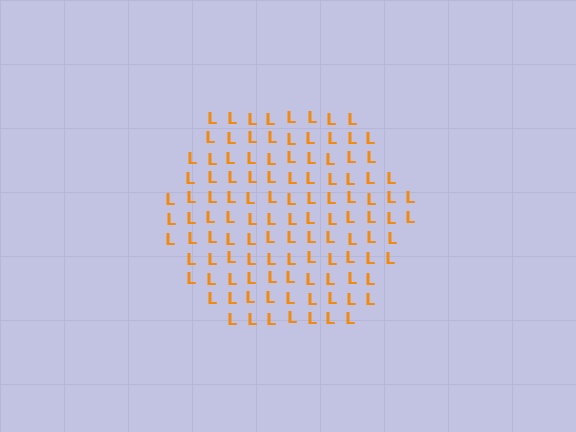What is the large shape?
The large shape is a hexagon.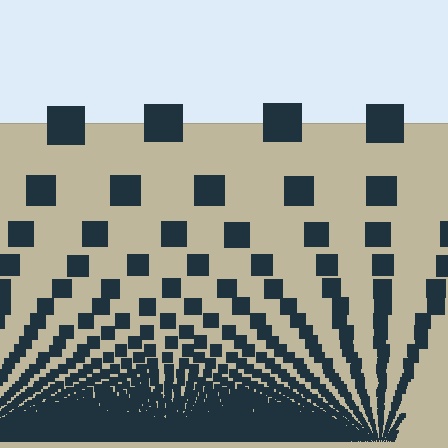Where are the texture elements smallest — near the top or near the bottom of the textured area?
Near the bottom.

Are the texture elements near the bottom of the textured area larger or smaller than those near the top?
Smaller. The gradient is inverted — elements near the bottom are smaller and denser.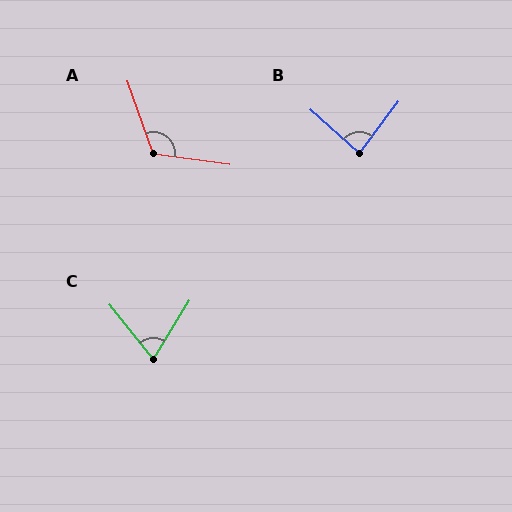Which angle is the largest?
A, at approximately 118 degrees.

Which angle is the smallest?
C, at approximately 70 degrees.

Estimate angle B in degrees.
Approximately 85 degrees.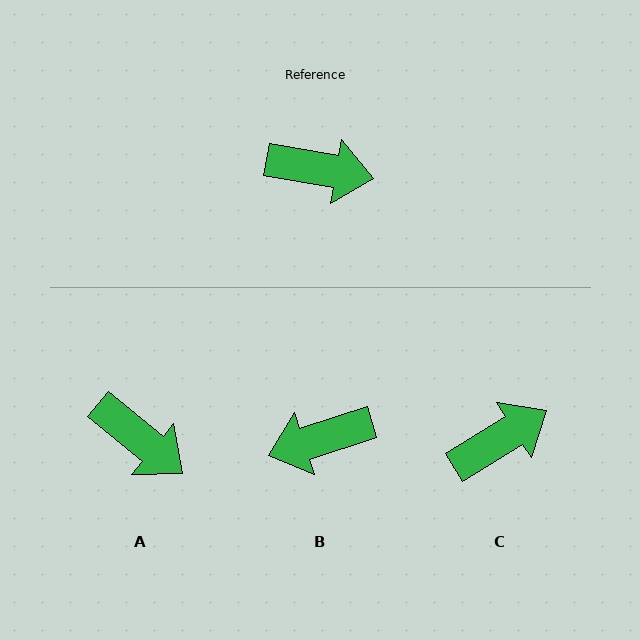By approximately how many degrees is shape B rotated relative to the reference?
Approximately 153 degrees clockwise.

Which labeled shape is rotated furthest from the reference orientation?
B, about 153 degrees away.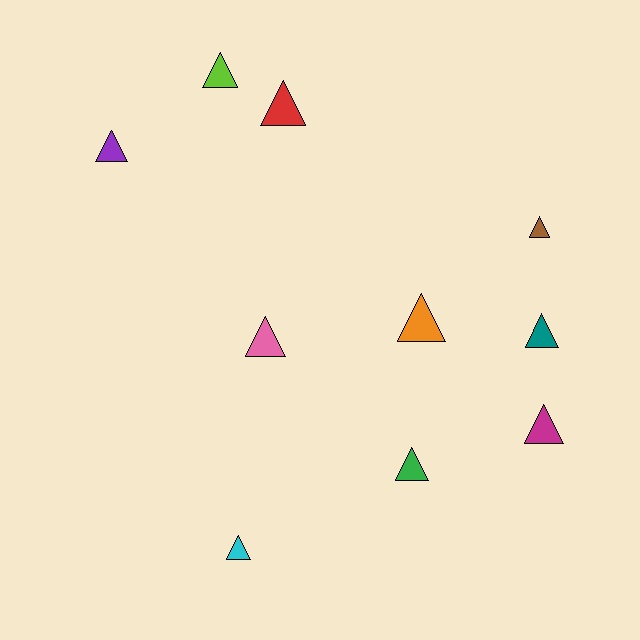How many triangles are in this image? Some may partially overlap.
There are 10 triangles.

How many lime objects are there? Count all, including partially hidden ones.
There is 1 lime object.